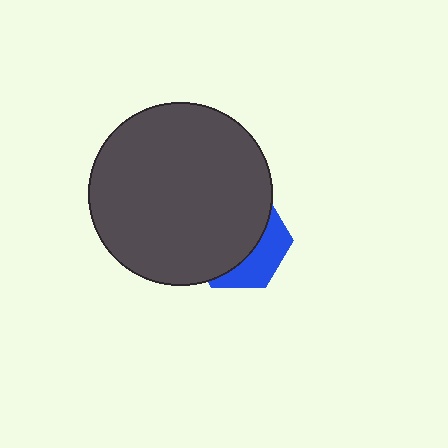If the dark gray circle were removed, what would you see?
You would see the complete blue hexagon.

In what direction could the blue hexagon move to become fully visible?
The blue hexagon could move toward the lower-right. That would shift it out from behind the dark gray circle entirely.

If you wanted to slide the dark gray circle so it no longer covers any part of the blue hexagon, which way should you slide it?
Slide it toward the upper-left — that is the most direct way to separate the two shapes.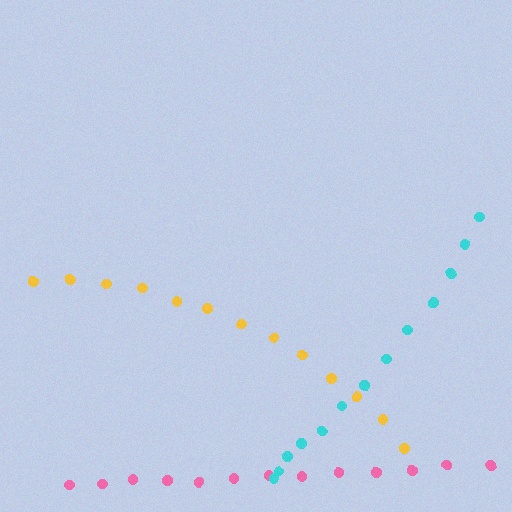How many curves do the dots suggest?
There are 3 distinct paths.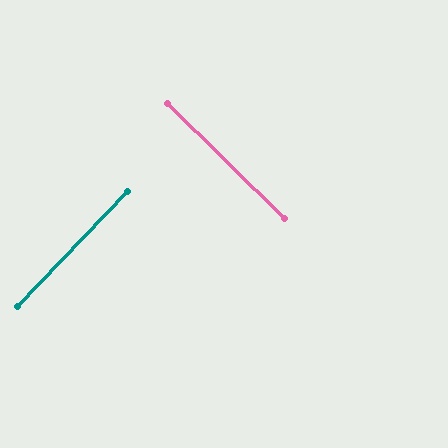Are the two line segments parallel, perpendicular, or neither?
Perpendicular — they meet at approximately 89°.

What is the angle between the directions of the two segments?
Approximately 89 degrees.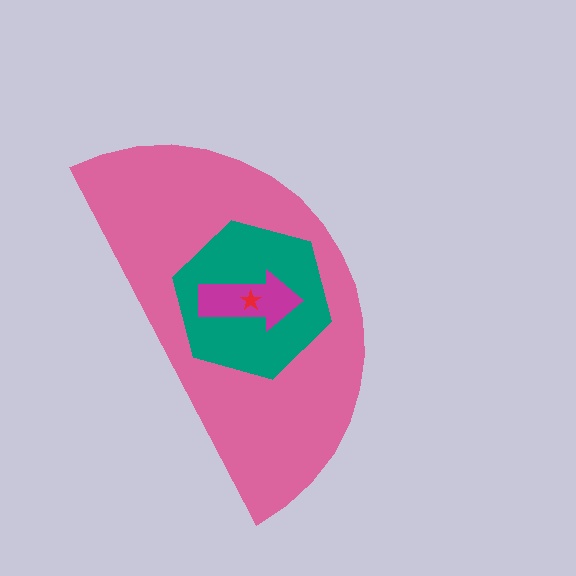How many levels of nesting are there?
4.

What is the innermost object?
The red star.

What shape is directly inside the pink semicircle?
The teal hexagon.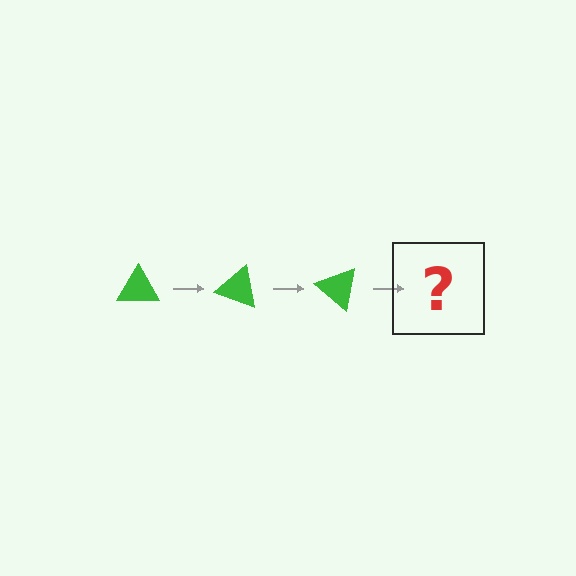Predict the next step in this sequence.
The next step is a green triangle rotated 60 degrees.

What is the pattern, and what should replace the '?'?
The pattern is that the triangle rotates 20 degrees each step. The '?' should be a green triangle rotated 60 degrees.